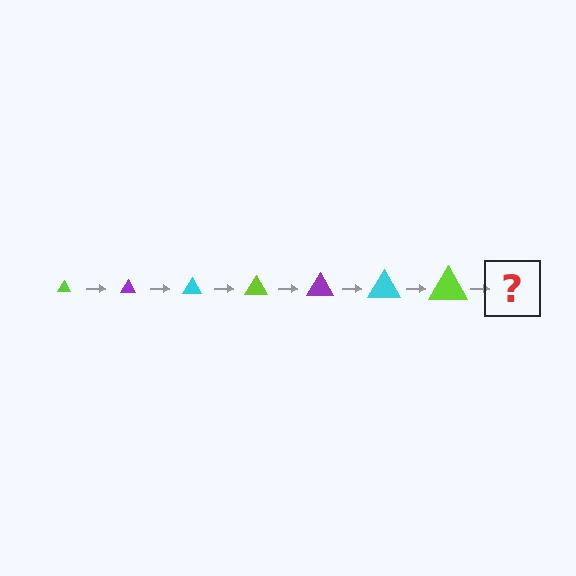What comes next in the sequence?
The next element should be a purple triangle, larger than the previous one.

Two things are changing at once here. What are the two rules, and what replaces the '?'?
The two rules are that the triangle grows larger each step and the color cycles through lime, purple, and cyan. The '?' should be a purple triangle, larger than the previous one.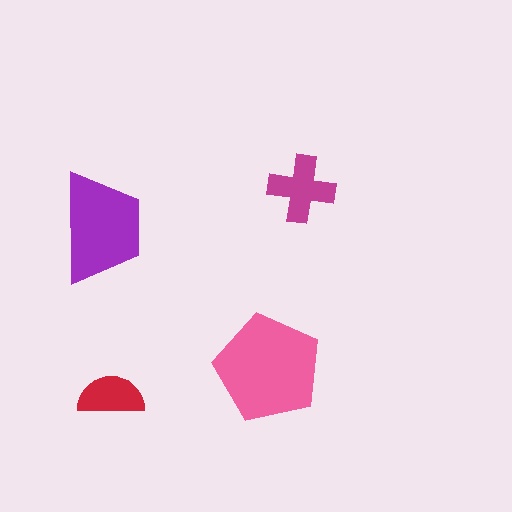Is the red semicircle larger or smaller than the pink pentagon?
Smaller.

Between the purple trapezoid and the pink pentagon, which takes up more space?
The pink pentagon.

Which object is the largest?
The pink pentagon.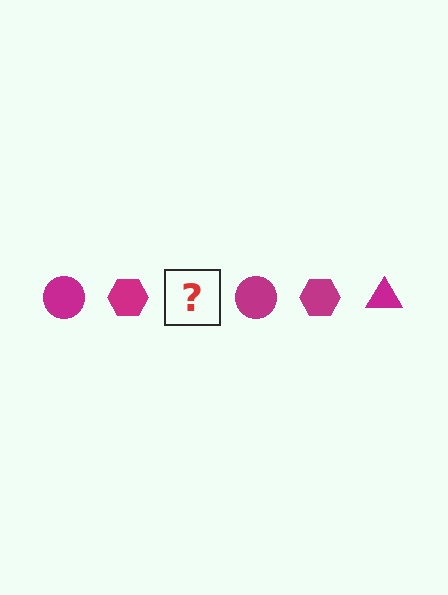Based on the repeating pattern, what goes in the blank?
The blank should be a magenta triangle.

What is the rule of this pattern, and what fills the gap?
The rule is that the pattern cycles through circle, hexagon, triangle shapes in magenta. The gap should be filled with a magenta triangle.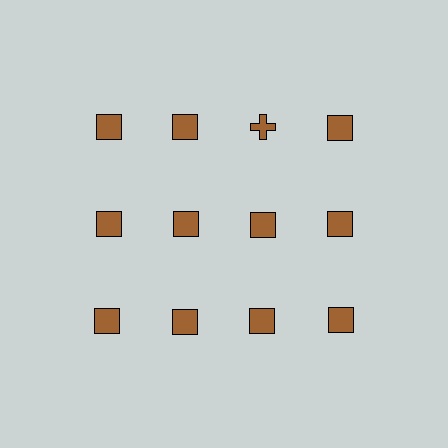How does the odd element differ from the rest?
It has a different shape: cross instead of square.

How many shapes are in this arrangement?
There are 12 shapes arranged in a grid pattern.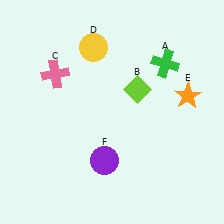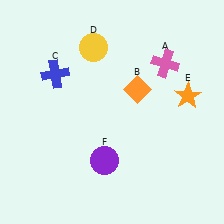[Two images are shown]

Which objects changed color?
A changed from green to pink. B changed from lime to orange. C changed from pink to blue.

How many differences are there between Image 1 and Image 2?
There are 3 differences between the two images.